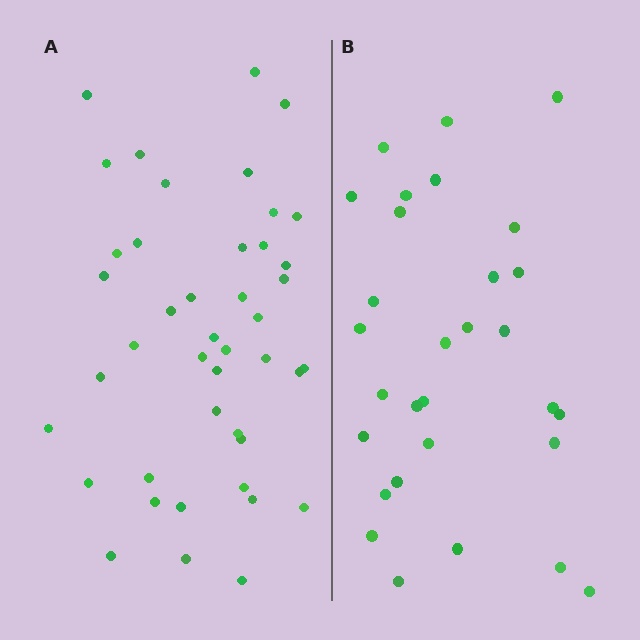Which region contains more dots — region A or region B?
Region A (the left region) has more dots.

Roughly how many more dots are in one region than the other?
Region A has approximately 15 more dots than region B.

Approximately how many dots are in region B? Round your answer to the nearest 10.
About 30 dots.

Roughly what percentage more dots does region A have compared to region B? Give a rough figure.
About 45% more.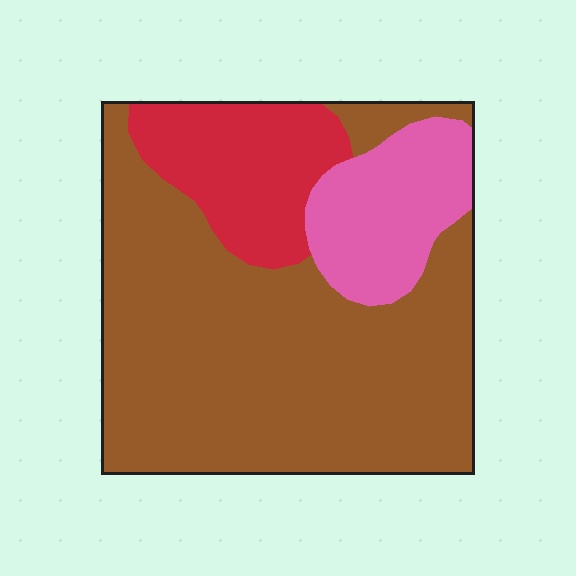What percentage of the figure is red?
Red takes up less than a quarter of the figure.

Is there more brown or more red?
Brown.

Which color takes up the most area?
Brown, at roughly 65%.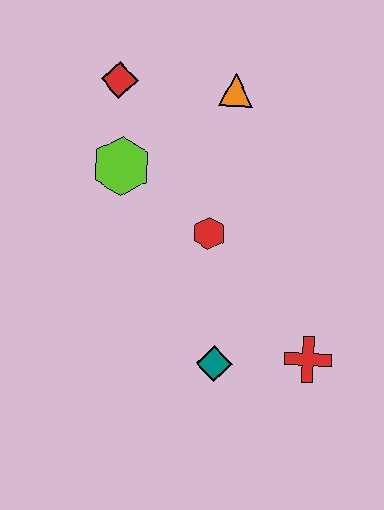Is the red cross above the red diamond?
No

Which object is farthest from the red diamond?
The red cross is farthest from the red diamond.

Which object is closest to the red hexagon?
The lime hexagon is closest to the red hexagon.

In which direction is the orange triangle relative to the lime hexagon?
The orange triangle is to the right of the lime hexagon.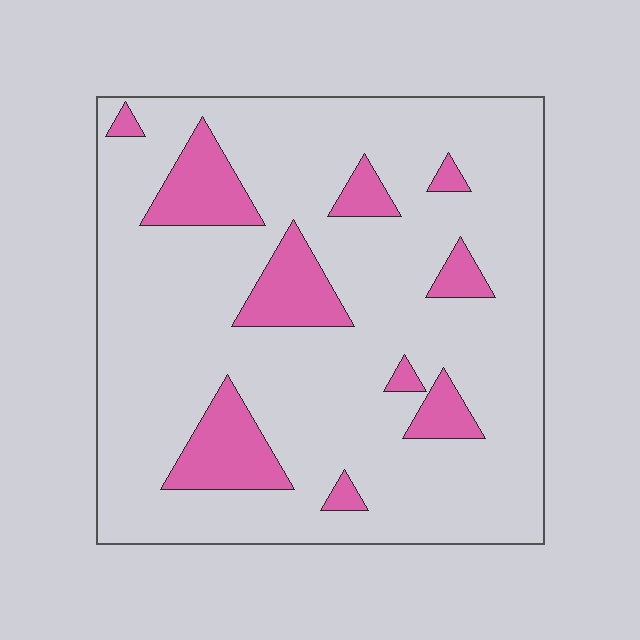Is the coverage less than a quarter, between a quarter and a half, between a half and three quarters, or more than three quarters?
Less than a quarter.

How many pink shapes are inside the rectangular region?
10.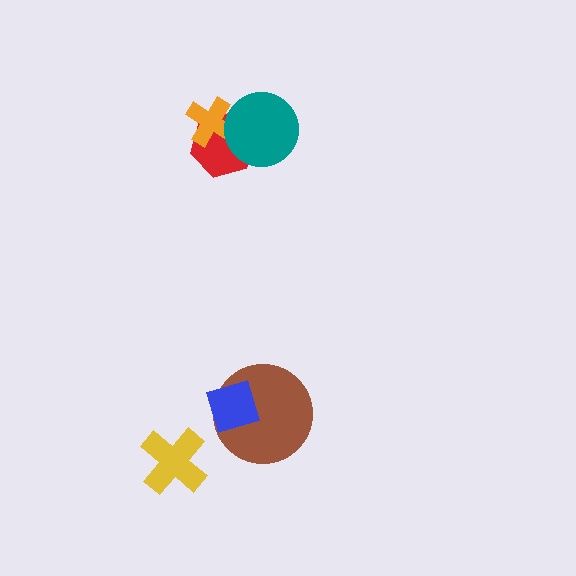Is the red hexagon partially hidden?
Yes, it is partially covered by another shape.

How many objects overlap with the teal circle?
2 objects overlap with the teal circle.